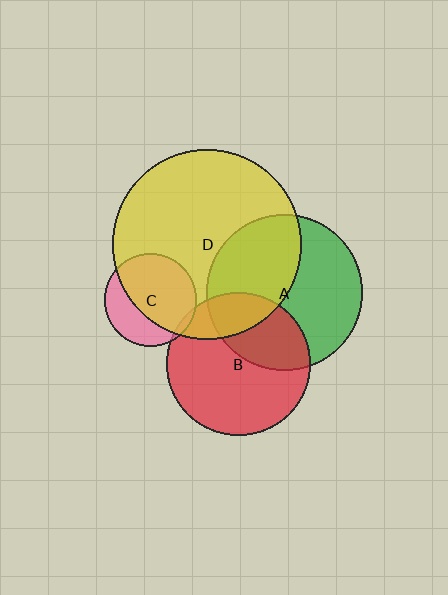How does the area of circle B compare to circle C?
Approximately 2.4 times.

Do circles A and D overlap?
Yes.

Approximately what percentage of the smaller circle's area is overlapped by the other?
Approximately 45%.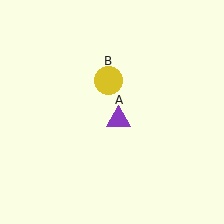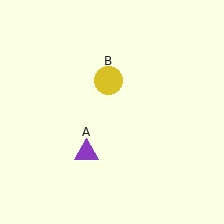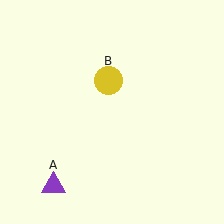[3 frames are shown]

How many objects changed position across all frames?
1 object changed position: purple triangle (object A).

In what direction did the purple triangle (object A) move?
The purple triangle (object A) moved down and to the left.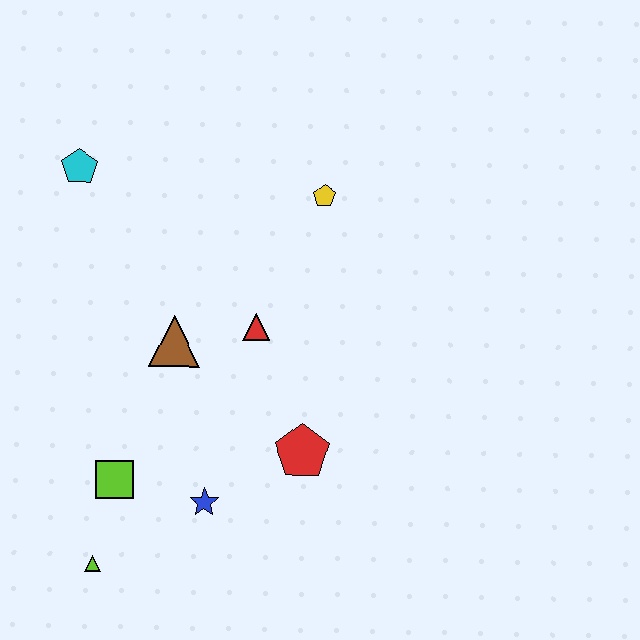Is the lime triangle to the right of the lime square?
No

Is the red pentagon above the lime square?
Yes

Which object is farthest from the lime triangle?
The yellow pentagon is farthest from the lime triangle.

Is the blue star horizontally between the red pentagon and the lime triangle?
Yes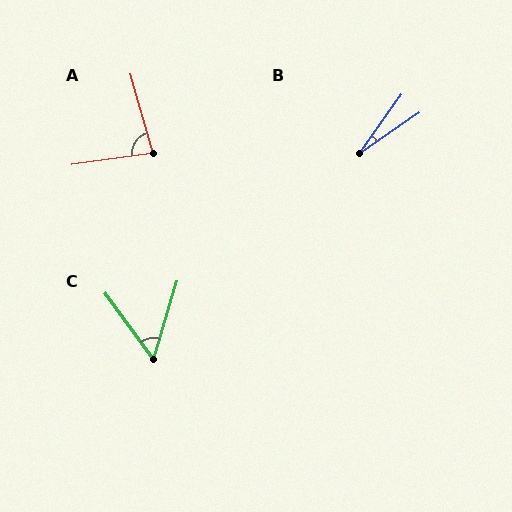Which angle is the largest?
A, at approximately 82 degrees.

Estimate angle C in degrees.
Approximately 53 degrees.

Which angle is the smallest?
B, at approximately 20 degrees.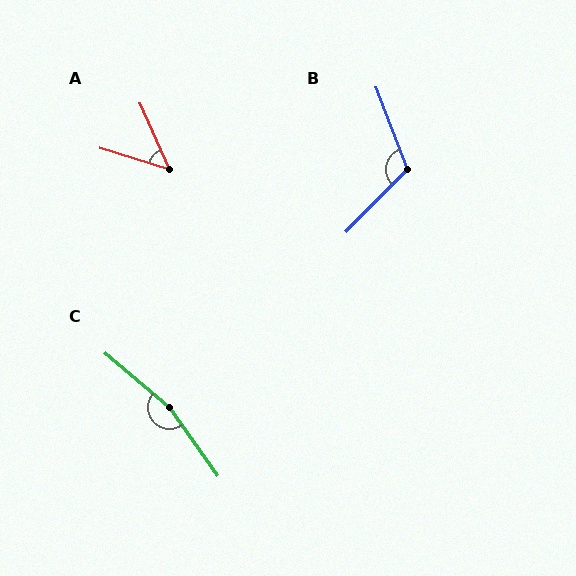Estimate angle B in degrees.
Approximately 115 degrees.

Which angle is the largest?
C, at approximately 166 degrees.